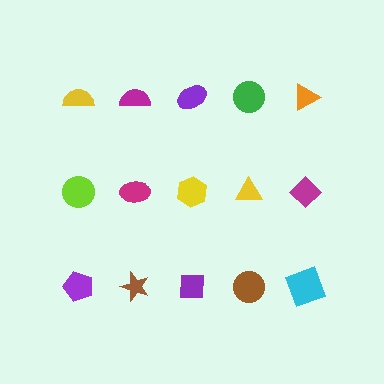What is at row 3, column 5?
A cyan square.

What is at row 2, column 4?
A yellow triangle.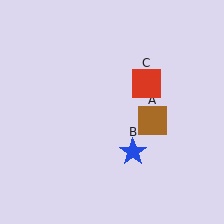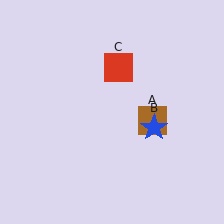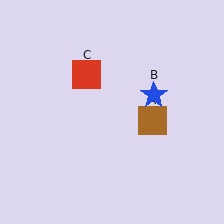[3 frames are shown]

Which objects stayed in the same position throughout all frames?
Brown square (object A) remained stationary.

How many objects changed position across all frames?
2 objects changed position: blue star (object B), red square (object C).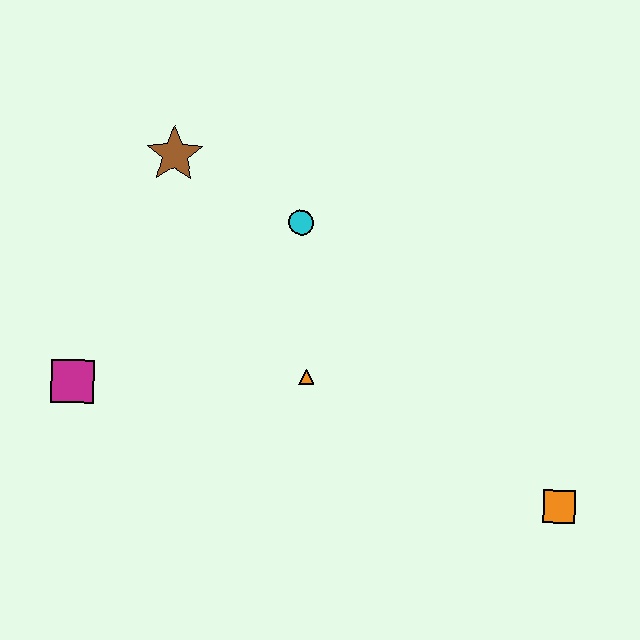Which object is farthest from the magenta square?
The orange square is farthest from the magenta square.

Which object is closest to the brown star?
The cyan circle is closest to the brown star.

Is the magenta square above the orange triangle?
No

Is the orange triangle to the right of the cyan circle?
Yes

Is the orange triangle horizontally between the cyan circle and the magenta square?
No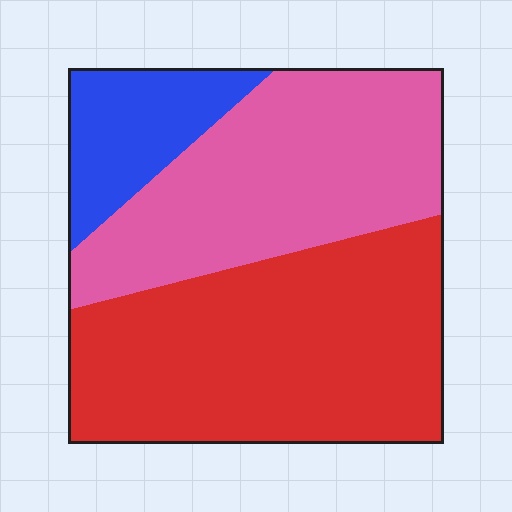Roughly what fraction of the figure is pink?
Pink covers 38% of the figure.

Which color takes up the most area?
Red, at roughly 50%.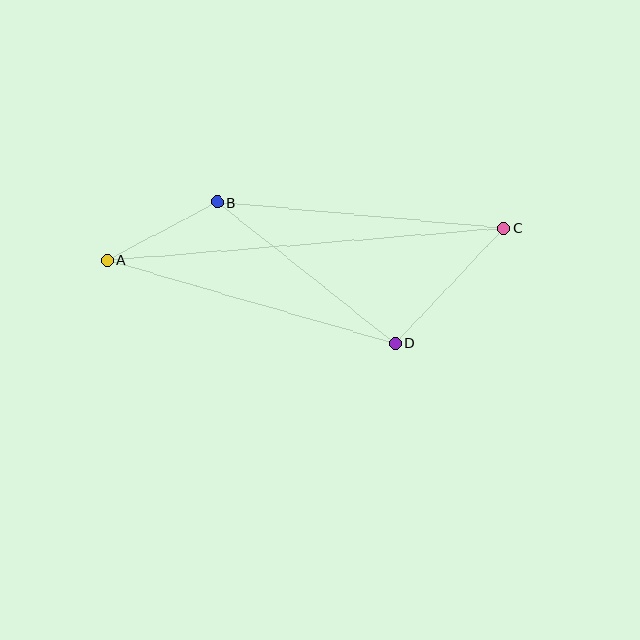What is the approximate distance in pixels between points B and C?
The distance between B and C is approximately 288 pixels.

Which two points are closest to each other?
Points A and B are closest to each other.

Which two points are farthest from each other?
Points A and C are farthest from each other.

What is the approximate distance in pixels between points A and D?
The distance between A and D is approximately 299 pixels.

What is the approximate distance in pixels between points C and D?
The distance between C and D is approximately 159 pixels.